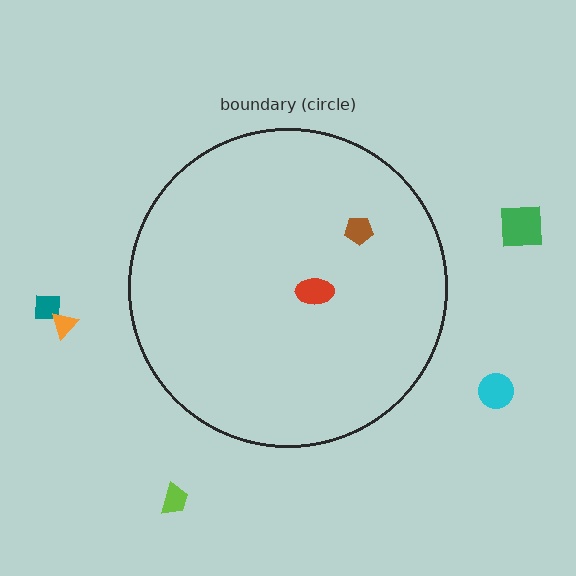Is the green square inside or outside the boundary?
Outside.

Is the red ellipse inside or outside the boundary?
Inside.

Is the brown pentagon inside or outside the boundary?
Inside.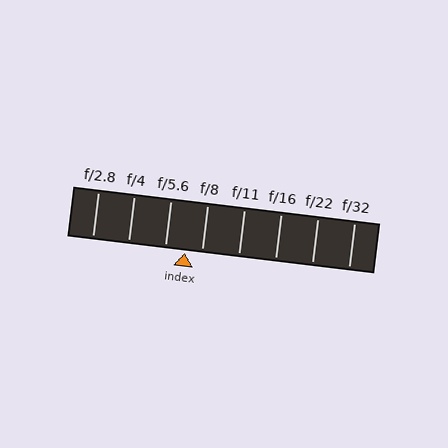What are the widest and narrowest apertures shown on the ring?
The widest aperture shown is f/2.8 and the narrowest is f/32.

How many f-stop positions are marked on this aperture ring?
There are 8 f-stop positions marked.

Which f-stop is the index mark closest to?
The index mark is closest to f/8.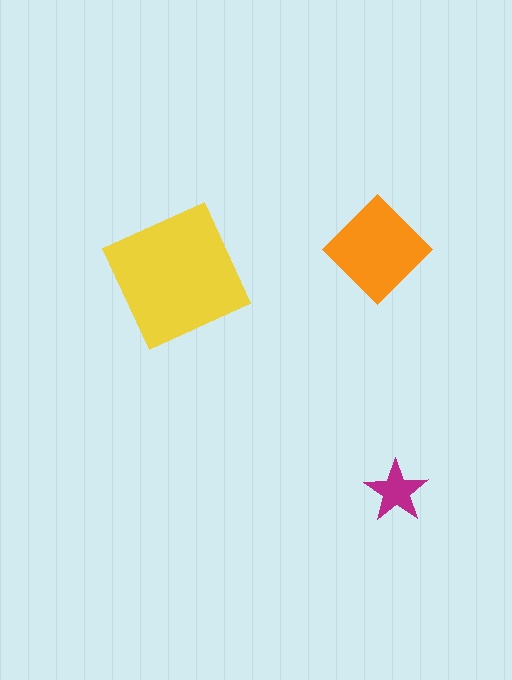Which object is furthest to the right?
The magenta star is rightmost.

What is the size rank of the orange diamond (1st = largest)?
2nd.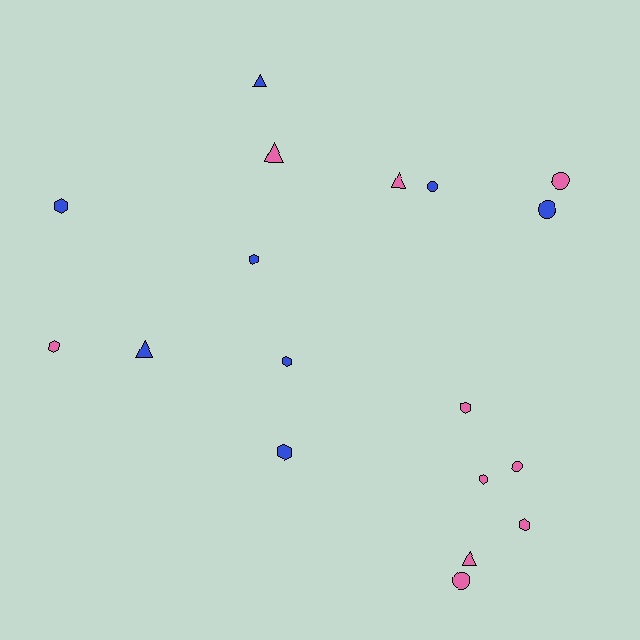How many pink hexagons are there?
There are 4 pink hexagons.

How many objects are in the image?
There are 18 objects.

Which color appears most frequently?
Pink, with 10 objects.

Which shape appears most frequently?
Hexagon, with 8 objects.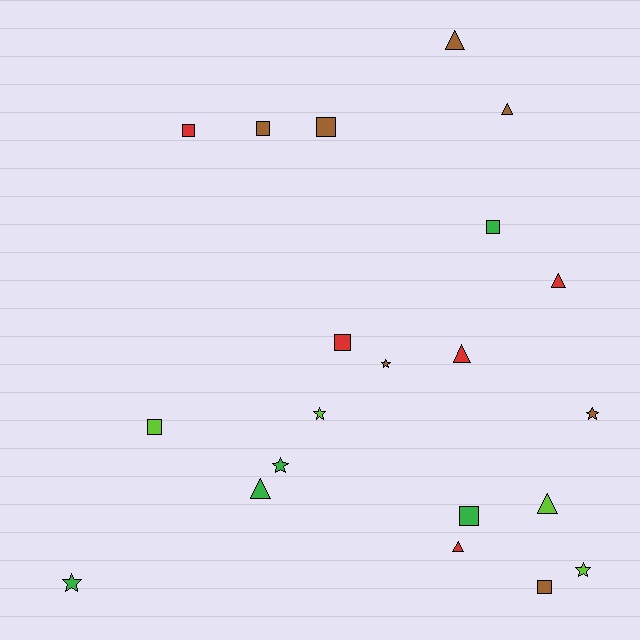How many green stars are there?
There are 2 green stars.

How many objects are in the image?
There are 21 objects.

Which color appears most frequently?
Brown, with 7 objects.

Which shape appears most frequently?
Square, with 8 objects.